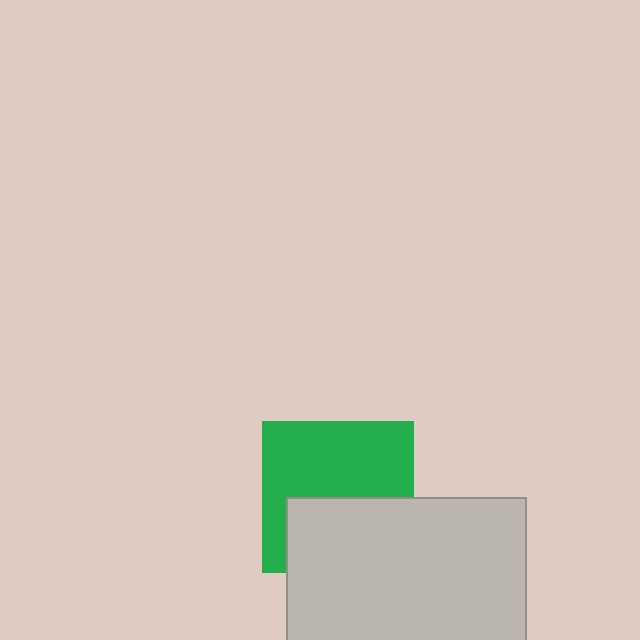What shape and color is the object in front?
The object in front is a light gray rectangle.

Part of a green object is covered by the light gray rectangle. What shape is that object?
It is a square.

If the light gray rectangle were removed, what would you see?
You would see the complete green square.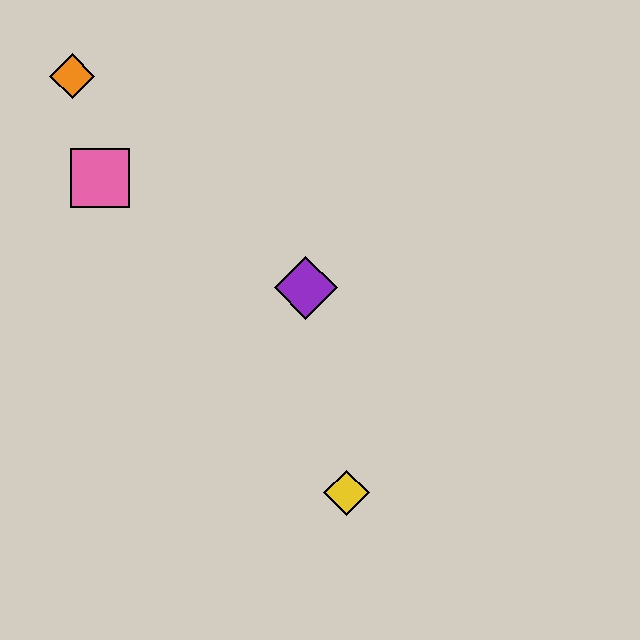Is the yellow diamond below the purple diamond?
Yes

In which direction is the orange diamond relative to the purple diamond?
The orange diamond is to the left of the purple diamond.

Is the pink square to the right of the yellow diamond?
No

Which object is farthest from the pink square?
The yellow diamond is farthest from the pink square.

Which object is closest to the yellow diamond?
The purple diamond is closest to the yellow diamond.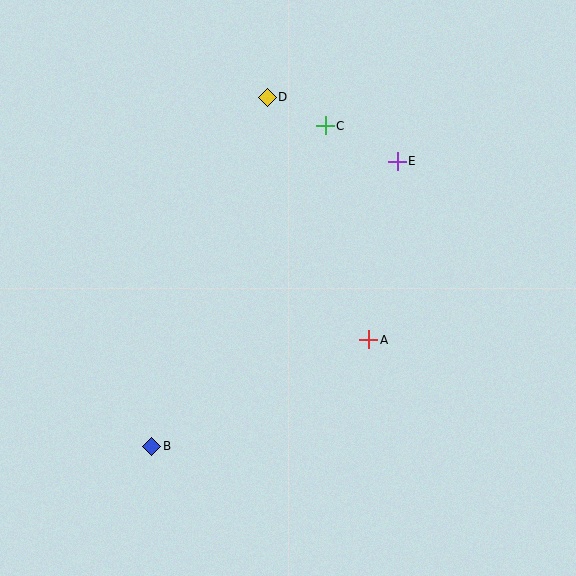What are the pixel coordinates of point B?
Point B is at (152, 446).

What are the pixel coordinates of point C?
Point C is at (325, 126).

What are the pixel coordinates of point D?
Point D is at (267, 97).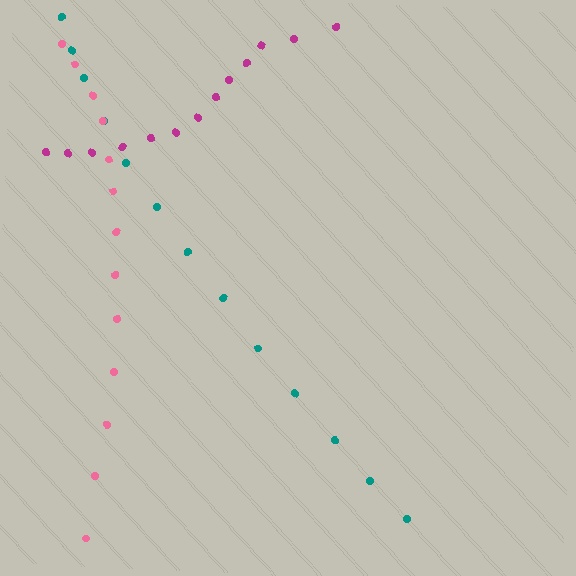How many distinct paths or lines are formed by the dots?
There are 3 distinct paths.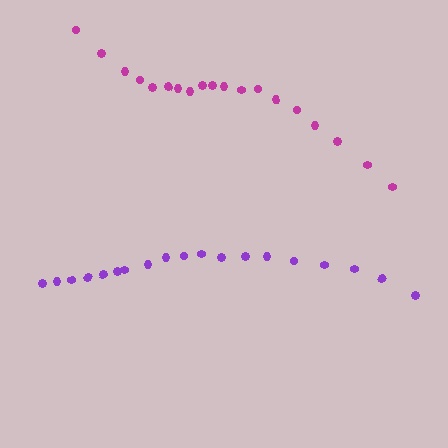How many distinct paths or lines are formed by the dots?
There are 2 distinct paths.